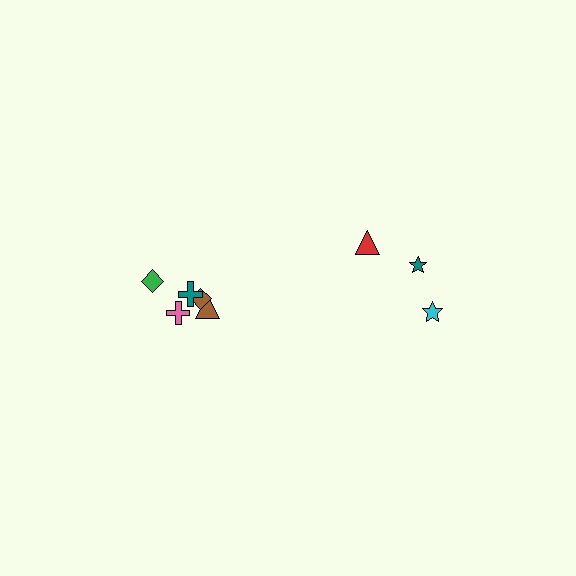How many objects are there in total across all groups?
There are 8 objects.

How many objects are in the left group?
There are 5 objects.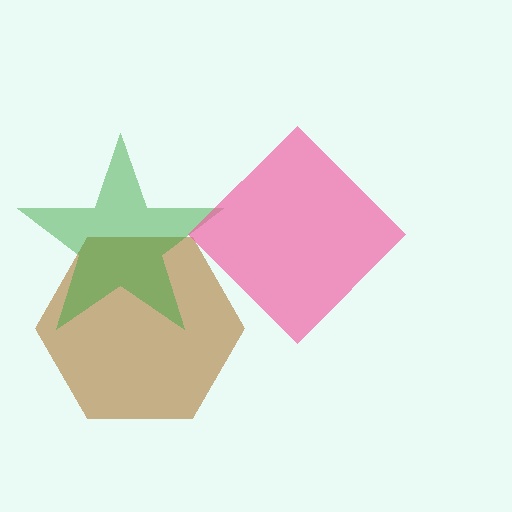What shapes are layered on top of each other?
The layered shapes are: a brown hexagon, a green star, a pink diamond.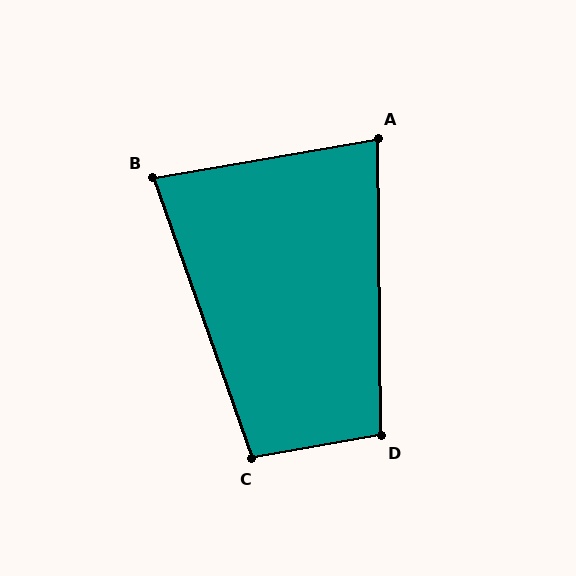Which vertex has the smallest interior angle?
B, at approximately 80 degrees.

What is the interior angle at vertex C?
Approximately 99 degrees (obtuse).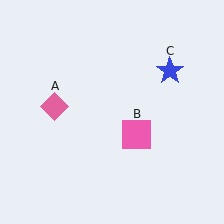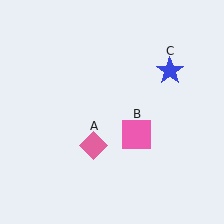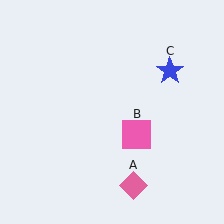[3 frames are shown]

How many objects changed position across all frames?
1 object changed position: pink diamond (object A).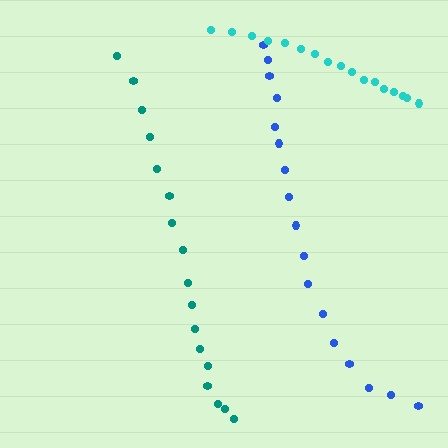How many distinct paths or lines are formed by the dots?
There are 3 distinct paths.